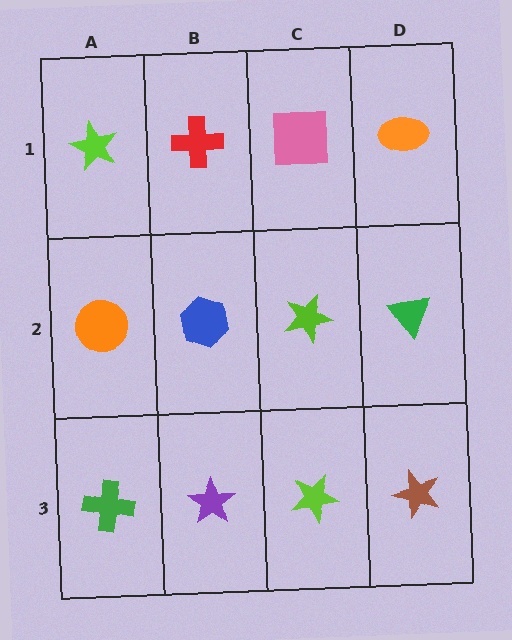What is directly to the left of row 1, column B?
A lime star.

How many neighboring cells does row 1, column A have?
2.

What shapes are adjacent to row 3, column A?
An orange circle (row 2, column A), a purple star (row 3, column B).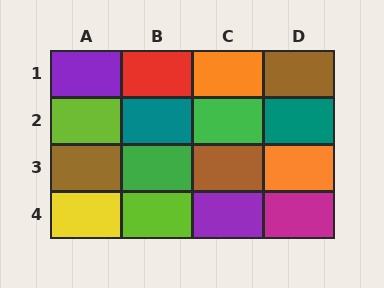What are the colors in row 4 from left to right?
Yellow, lime, purple, magenta.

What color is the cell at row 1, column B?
Red.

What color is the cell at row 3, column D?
Orange.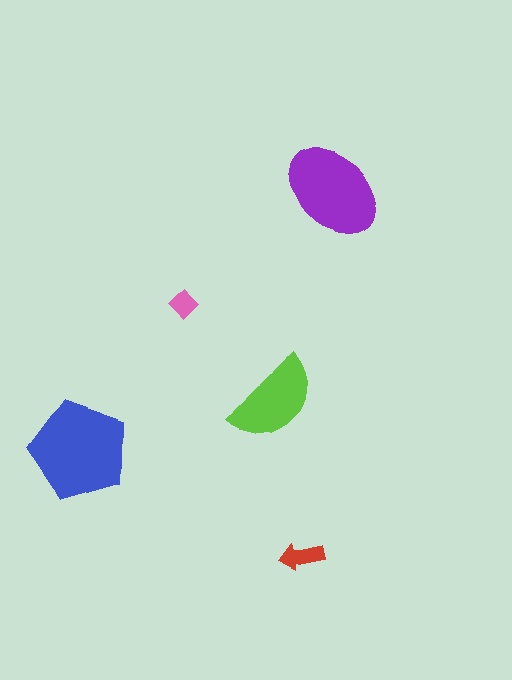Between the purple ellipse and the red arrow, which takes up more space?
The purple ellipse.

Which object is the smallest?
The pink diamond.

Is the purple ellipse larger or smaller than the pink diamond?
Larger.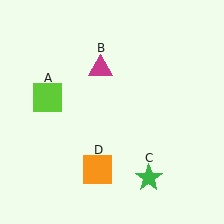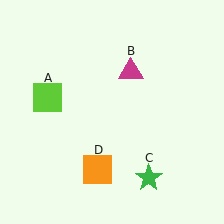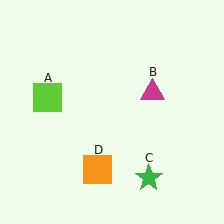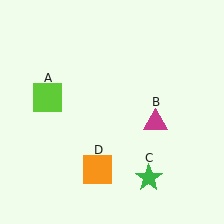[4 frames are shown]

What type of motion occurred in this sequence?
The magenta triangle (object B) rotated clockwise around the center of the scene.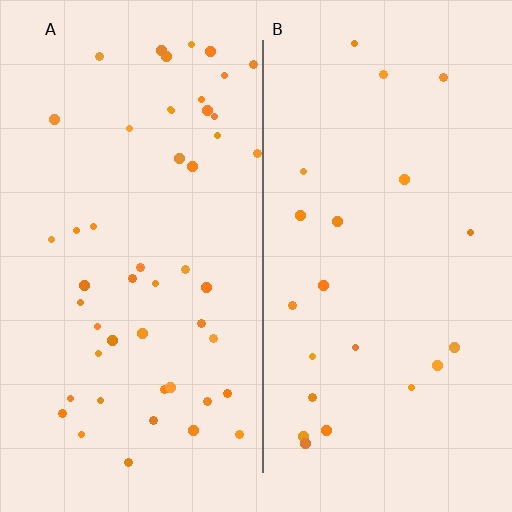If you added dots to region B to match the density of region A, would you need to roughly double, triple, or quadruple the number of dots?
Approximately double.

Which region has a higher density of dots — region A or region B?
A (the left).